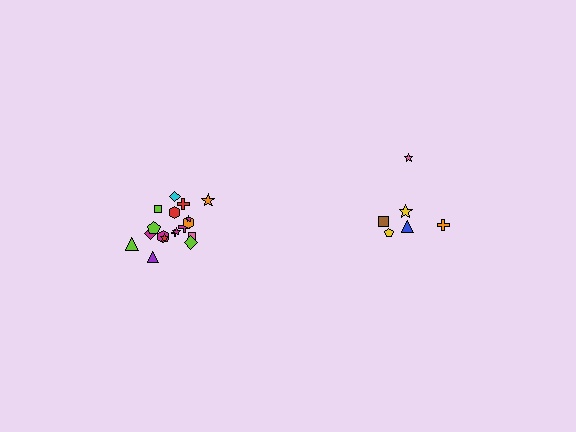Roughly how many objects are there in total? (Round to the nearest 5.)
Roughly 25 objects in total.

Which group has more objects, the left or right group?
The left group.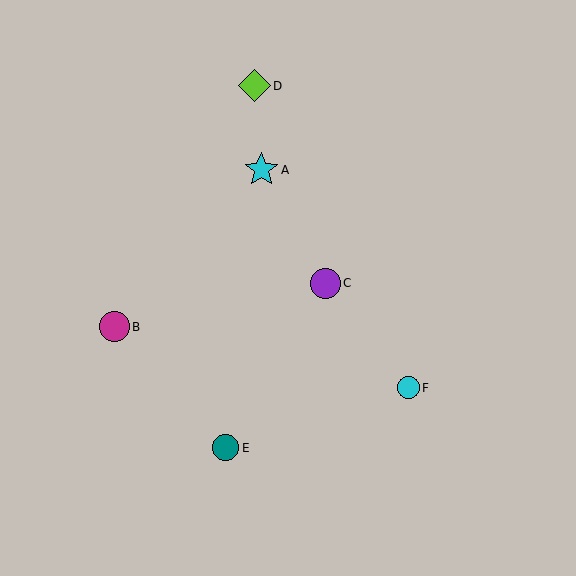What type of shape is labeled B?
Shape B is a magenta circle.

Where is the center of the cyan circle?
The center of the cyan circle is at (409, 388).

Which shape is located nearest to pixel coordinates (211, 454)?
The teal circle (labeled E) at (226, 448) is nearest to that location.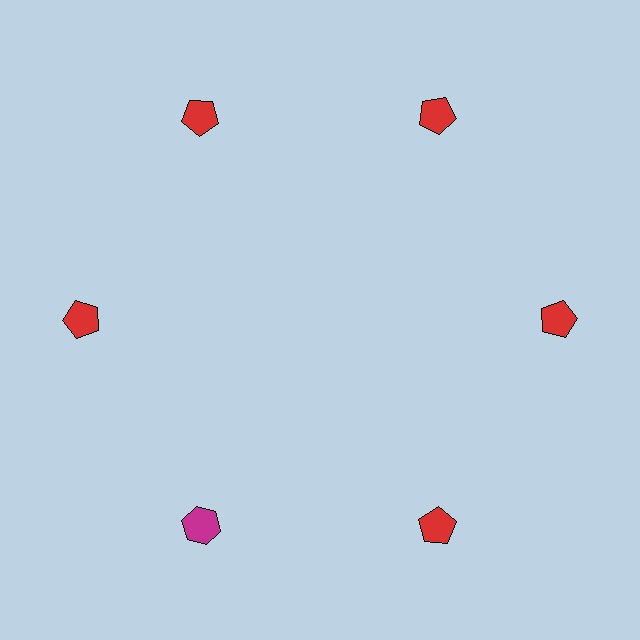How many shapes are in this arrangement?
There are 6 shapes arranged in a ring pattern.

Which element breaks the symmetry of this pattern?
The magenta hexagon at roughly the 7 o'clock position breaks the symmetry. All other shapes are red pentagons.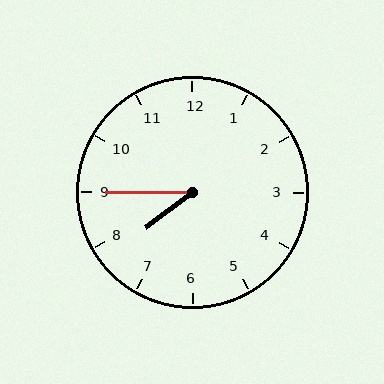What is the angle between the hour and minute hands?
Approximately 38 degrees.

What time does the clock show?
7:45.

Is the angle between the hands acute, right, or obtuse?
It is acute.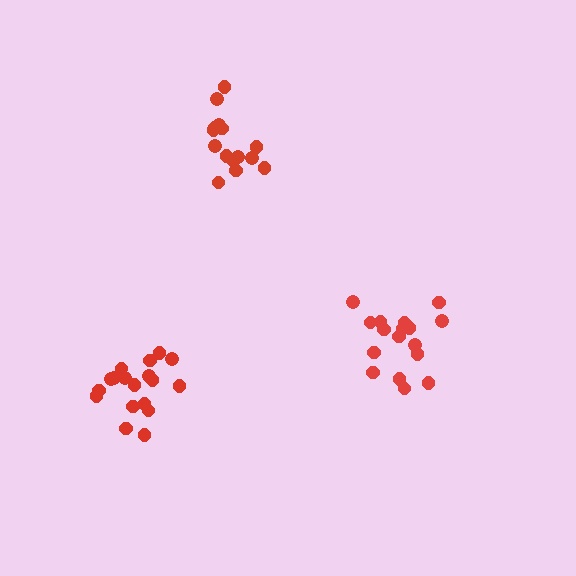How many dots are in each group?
Group 1: 17 dots, Group 2: 18 dots, Group 3: 15 dots (50 total).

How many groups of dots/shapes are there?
There are 3 groups.